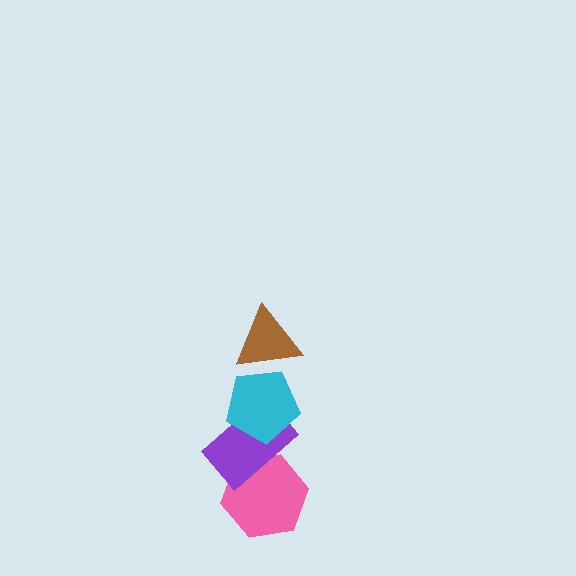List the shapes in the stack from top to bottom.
From top to bottom: the brown triangle, the cyan pentagon, the purple rectangle, the pink hexagon.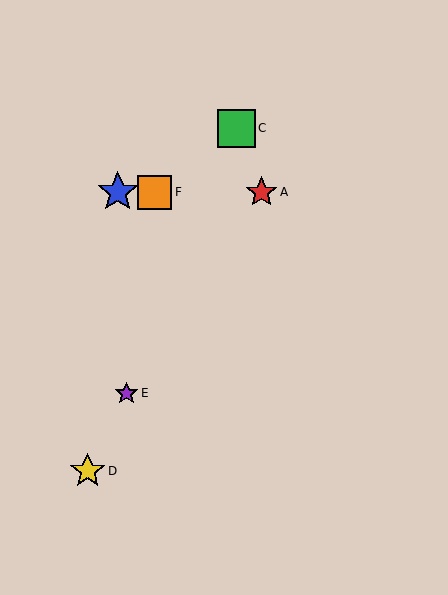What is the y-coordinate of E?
Object E is at y≈393.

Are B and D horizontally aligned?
No, B is at y≈192 and D is at y≈471.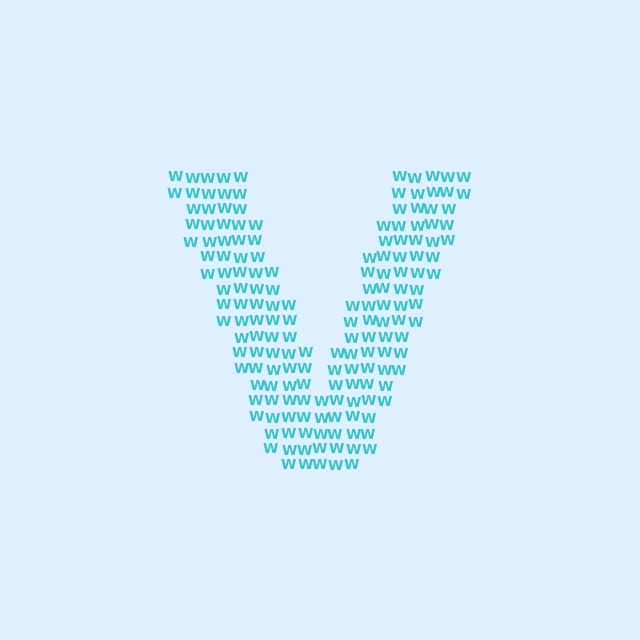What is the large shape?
The large shape is the letter V.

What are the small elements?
The small elements are letter W's.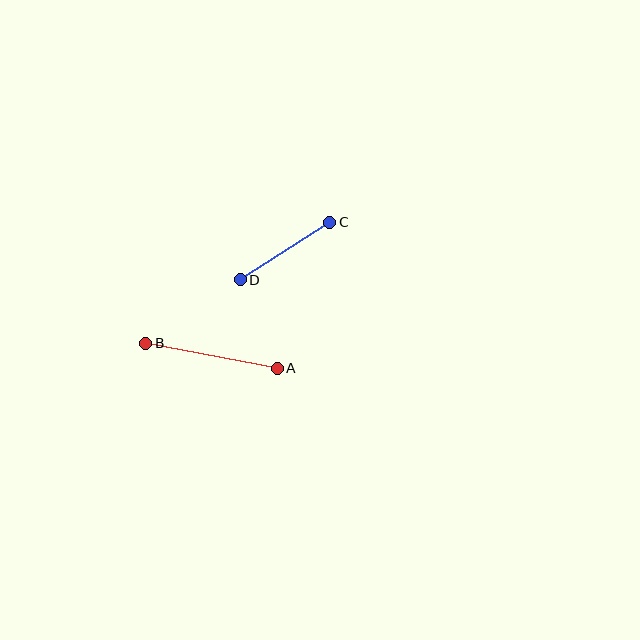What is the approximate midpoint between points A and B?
The midpoint is at approximately (211, 356) pixels.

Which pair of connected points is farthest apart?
Points A and B are farthest apart.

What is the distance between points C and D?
The distance is approximately 106 pixels.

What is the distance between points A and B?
The distance is approximately 134 pixels.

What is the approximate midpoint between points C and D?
The midpoint is at approximately (285, 251) pixels.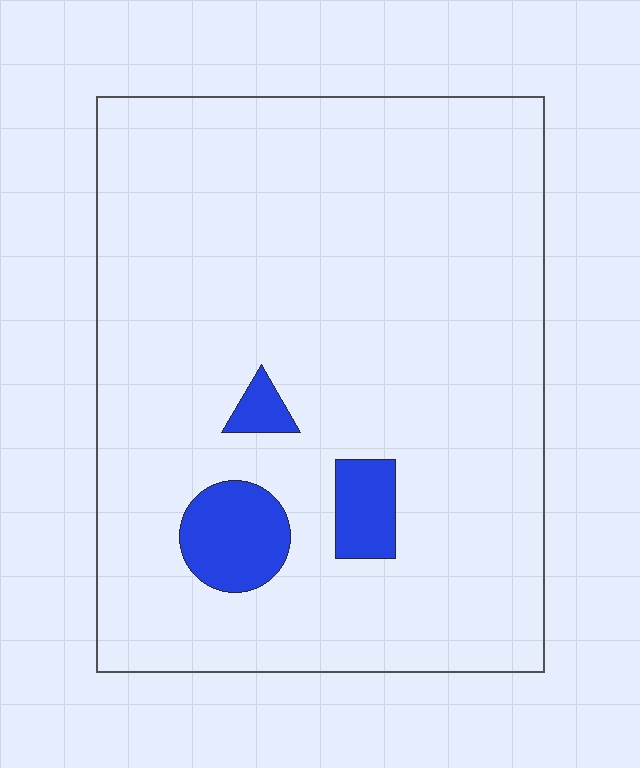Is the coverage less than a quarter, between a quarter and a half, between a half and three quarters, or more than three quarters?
Less than a quarter.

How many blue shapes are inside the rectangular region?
3.